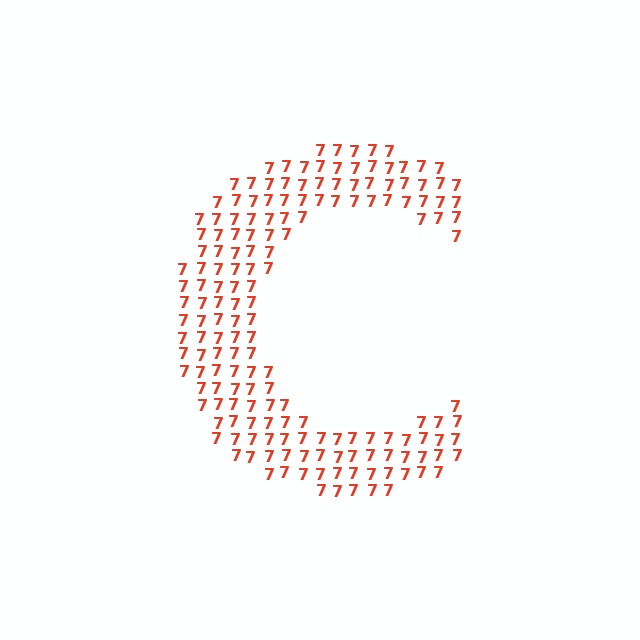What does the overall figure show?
The overall figure shows the letter C.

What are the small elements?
The small elements are digit 7's.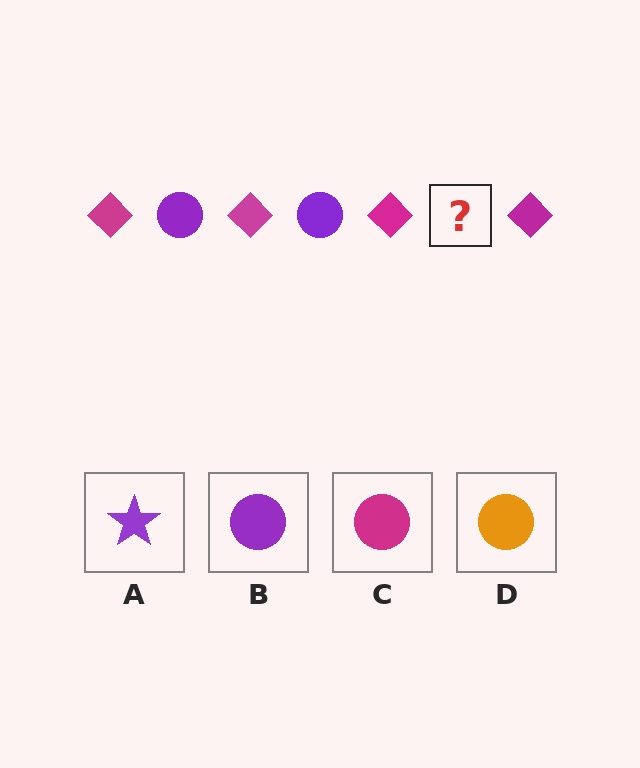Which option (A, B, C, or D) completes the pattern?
B.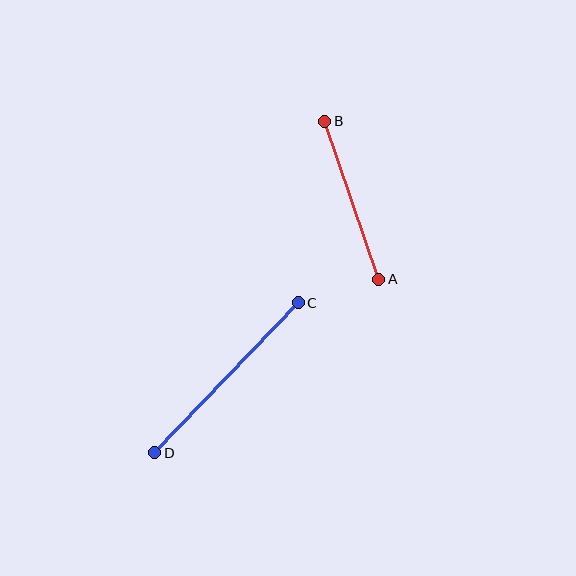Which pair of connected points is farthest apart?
Points C and D are farthest apart.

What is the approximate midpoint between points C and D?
The midpoint is at approximately (226, 378) pixels.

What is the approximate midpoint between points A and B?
The midpoint is at approximately (352, 200) pixels.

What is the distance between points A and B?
The distance is approximately 167 pixels.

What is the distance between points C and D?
The distance is approximately 207 pixels.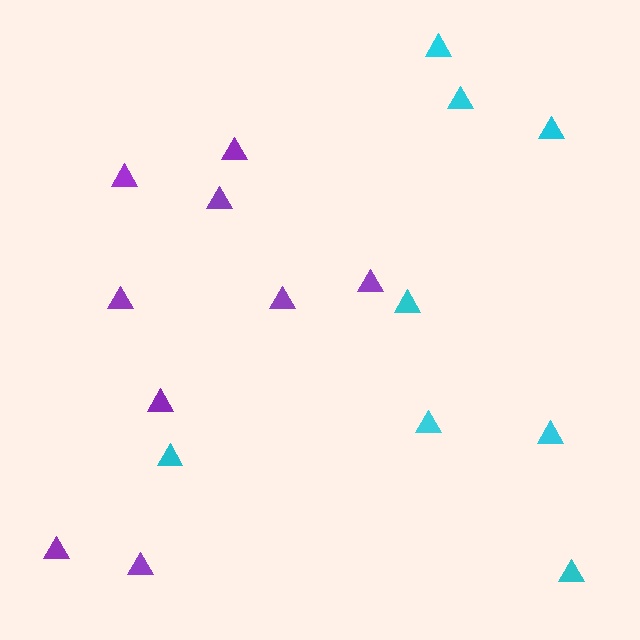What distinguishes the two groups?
There are 2 groups: one group of purple triangles (9) and one group of cyan triangles (8).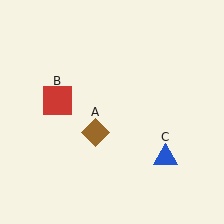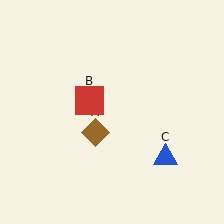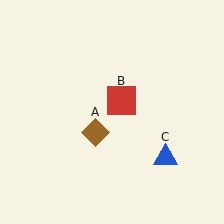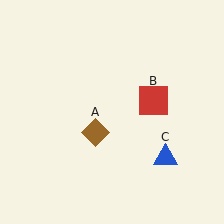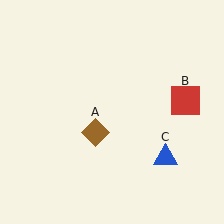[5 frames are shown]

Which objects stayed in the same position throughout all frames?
Brown diamond (object A) and blue triangle (object C) remained stationary.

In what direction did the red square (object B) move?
The red square (object B) moved right.